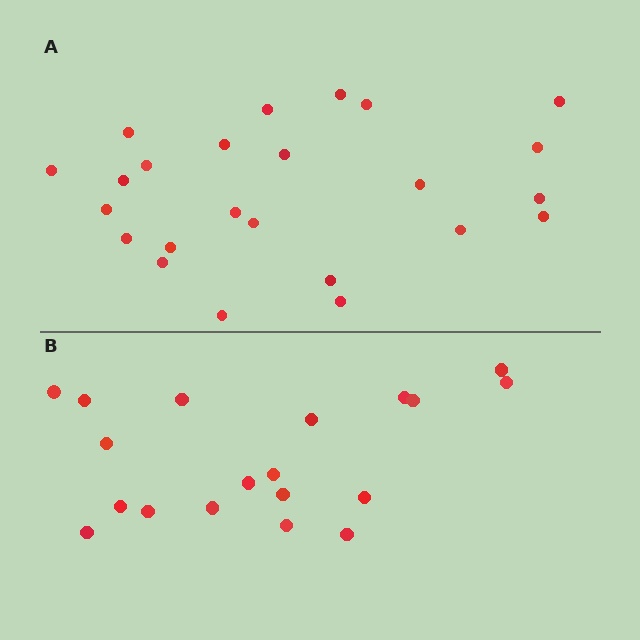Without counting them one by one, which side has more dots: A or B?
Region A (the top region) has more dots.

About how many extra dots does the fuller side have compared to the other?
Region A has about 5 more dots than region B.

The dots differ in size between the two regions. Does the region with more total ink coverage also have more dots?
No. Region B has more total ink coverage because its dots are larger, but region A actually contains more individual dots. Total area can be misleading — the number of items is what matters here.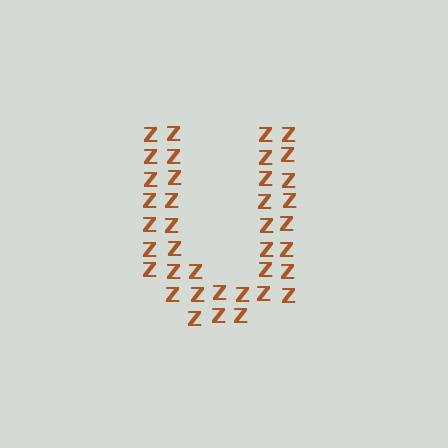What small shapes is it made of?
It is made of small letter Z's.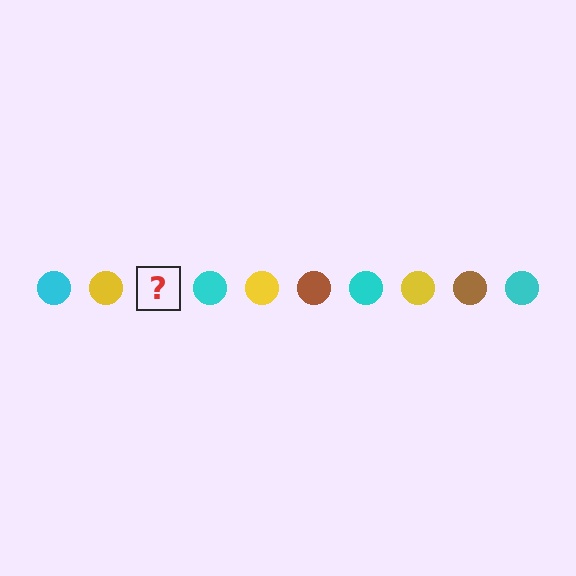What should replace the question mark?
The question mark should be replaced with a brown circle.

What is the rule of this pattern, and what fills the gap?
The rule is that the pattern cycles through cyan, yellow, brown circles. The gap should be filled with a brown circle.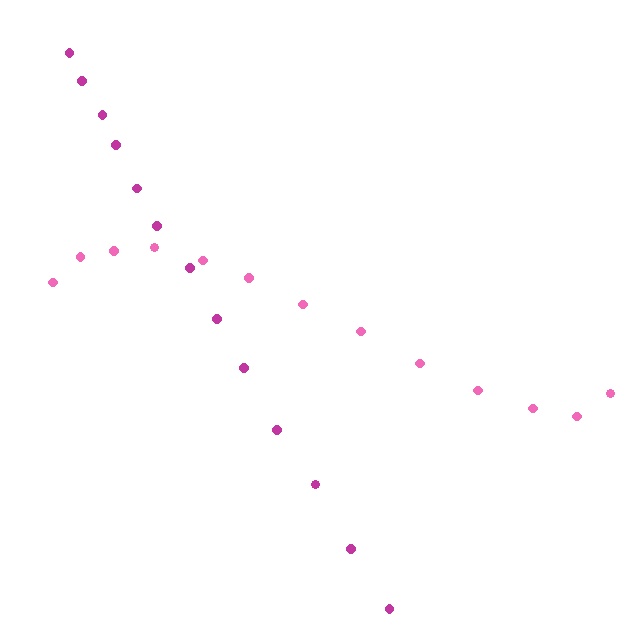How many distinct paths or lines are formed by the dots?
There are 2 distinct paths.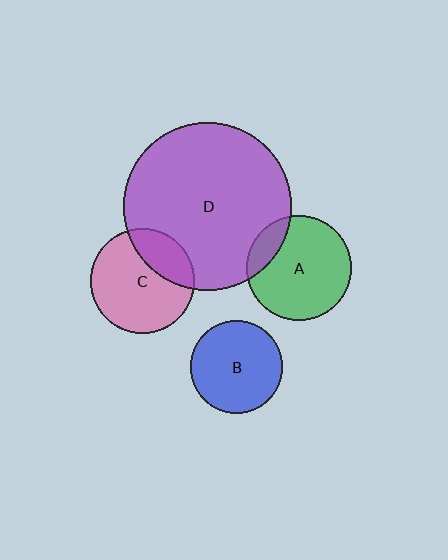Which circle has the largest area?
Circle D (purple).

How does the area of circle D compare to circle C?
Approximately 2.6 times.